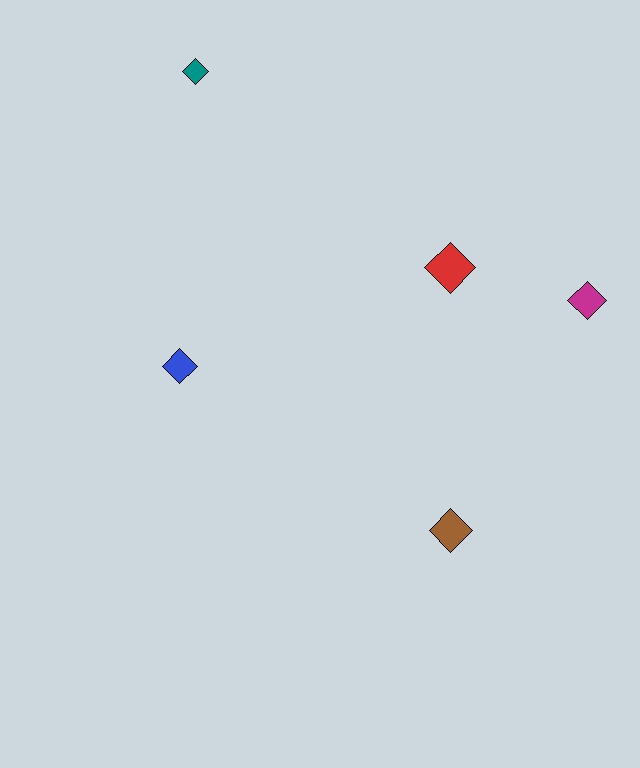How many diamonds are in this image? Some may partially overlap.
There are 5 diamonds.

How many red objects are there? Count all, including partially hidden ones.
There is 1 red object.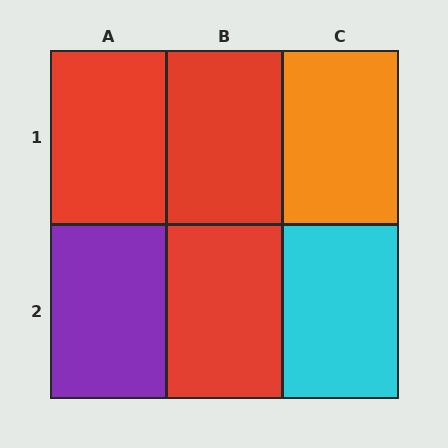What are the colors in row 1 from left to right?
Red, red, orange.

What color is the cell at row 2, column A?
Purple.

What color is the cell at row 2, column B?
Red.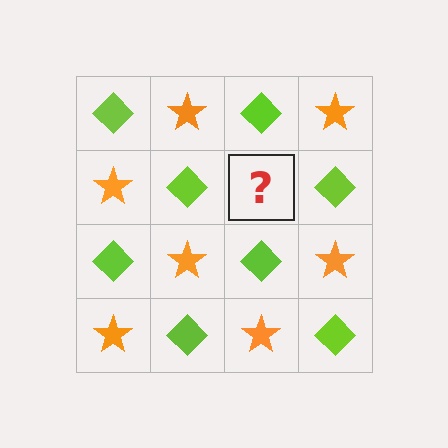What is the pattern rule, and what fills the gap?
The rule is that it alternates lime diamond and orange star in a checkerboard pattern. The gap should be filled with an orange star.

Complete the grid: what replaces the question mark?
The question mark should be replaced with an orange star.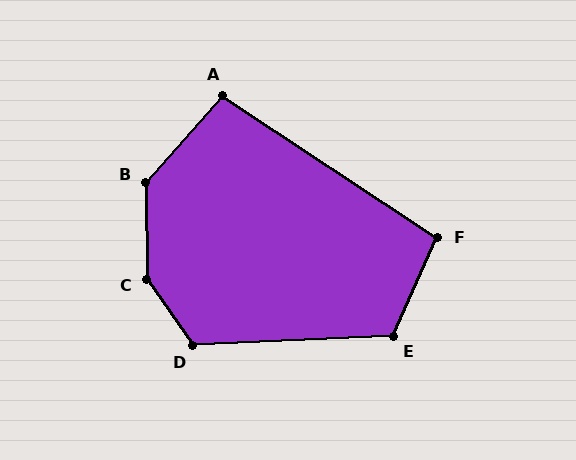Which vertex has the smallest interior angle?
A, at approximately 98 degrees.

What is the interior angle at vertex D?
Approximately 122 degrees (obtuse).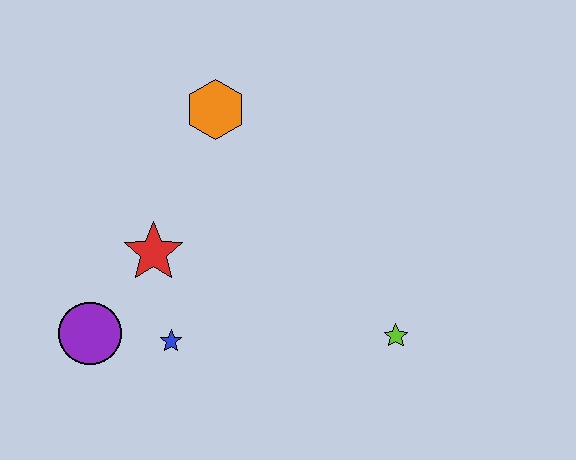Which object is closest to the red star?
The blue star is closest to the red star.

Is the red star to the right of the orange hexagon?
No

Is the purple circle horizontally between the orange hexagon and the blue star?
No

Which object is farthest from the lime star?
The purple circle is farthest from the lime star.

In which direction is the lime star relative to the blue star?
The lime star is to the right of the blue star.